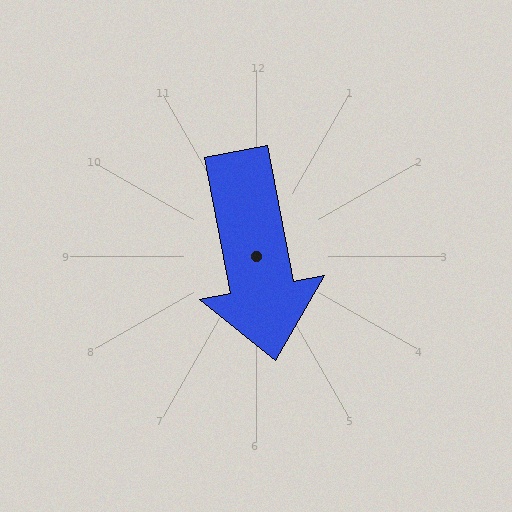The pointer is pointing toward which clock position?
Roughly 6 o'clock.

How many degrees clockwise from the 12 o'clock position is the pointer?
Approximately 169 degrees.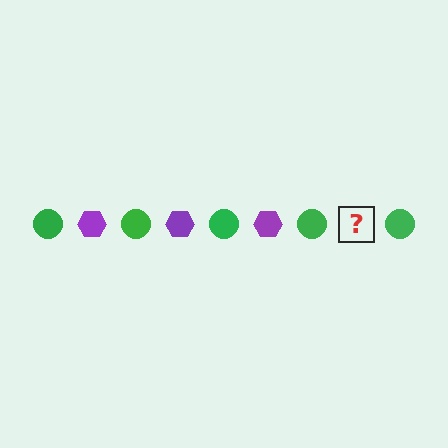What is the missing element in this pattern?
The missing element is a purple hexagon.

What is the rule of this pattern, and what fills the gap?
The rule is that the pattern alternates between green circle and purple hexagon. The gap should be filled with a purple hexagon.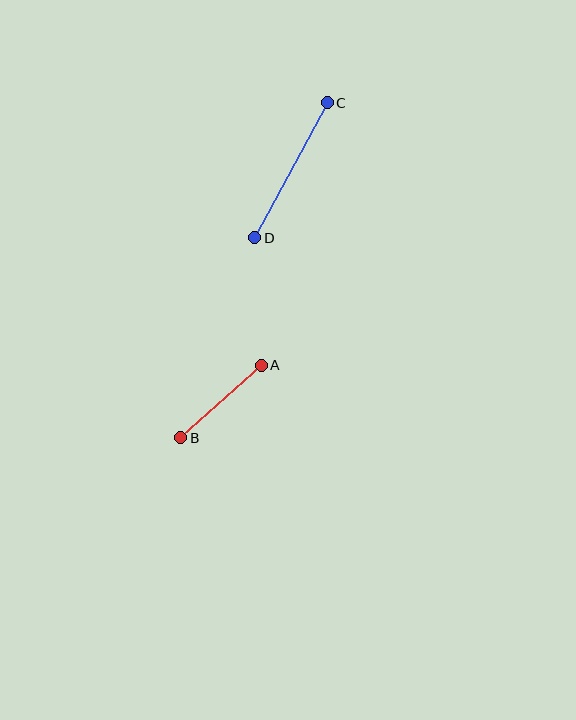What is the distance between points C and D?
The distance is approximately 153 pixels.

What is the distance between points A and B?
The distance is approximately 108 pixels.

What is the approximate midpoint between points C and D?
The midpoint is at approximately (291, 170) pixels.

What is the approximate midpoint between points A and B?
The midpoint is at approximately (221, 402) pixels.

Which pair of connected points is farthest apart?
Points C and D are farthest apart.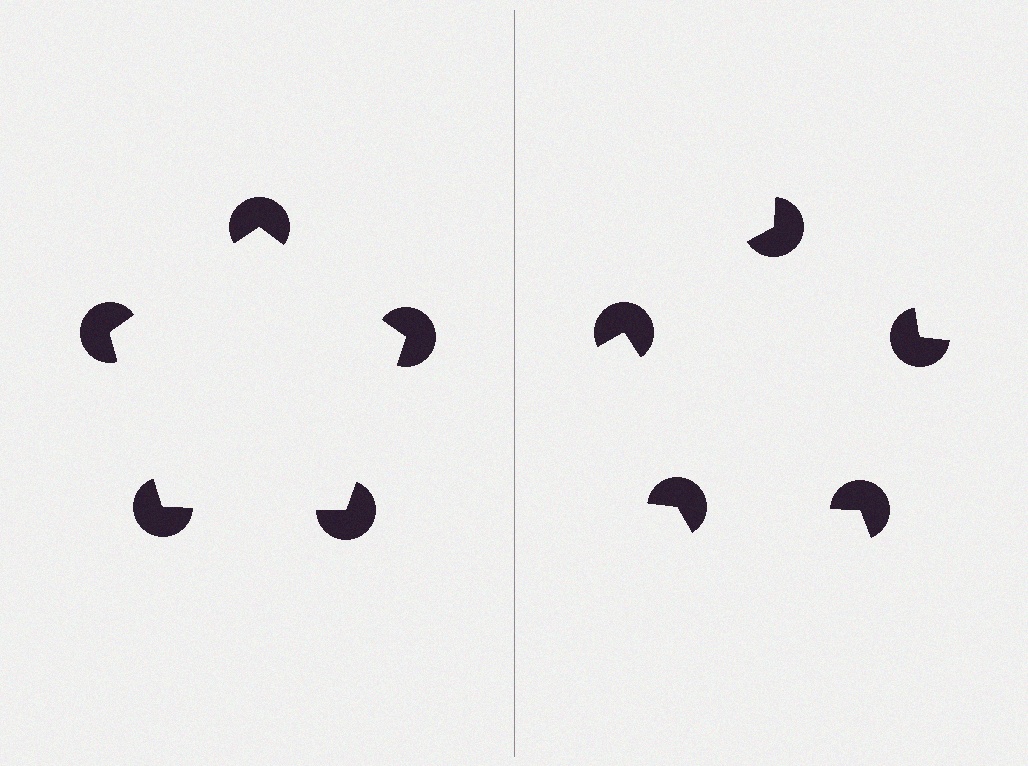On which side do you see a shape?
An illusory pentagon appears on the left side. On the right side the wedge cuts are rotated, so no coherent shape forms.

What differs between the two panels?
The pac-man discs are positioned identically on both sides; only the wedge orientations differ. On the left they align to a pentagon; on the right they are misaligned.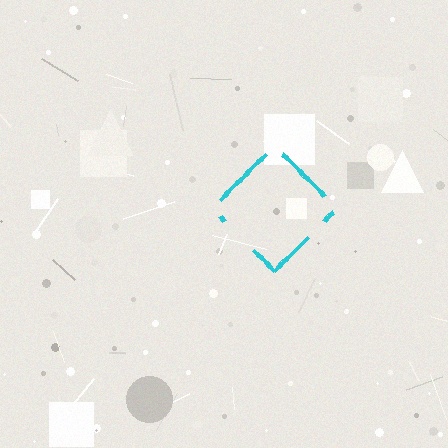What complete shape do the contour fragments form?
The contour fragments form a diamond.